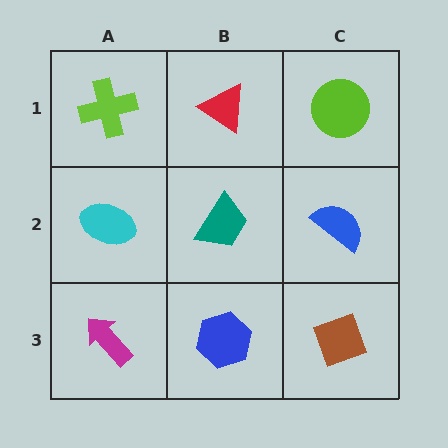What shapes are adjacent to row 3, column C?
A blue semicircle (row 2, column C), a blue hexagon (row 3, column B).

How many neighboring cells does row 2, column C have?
3.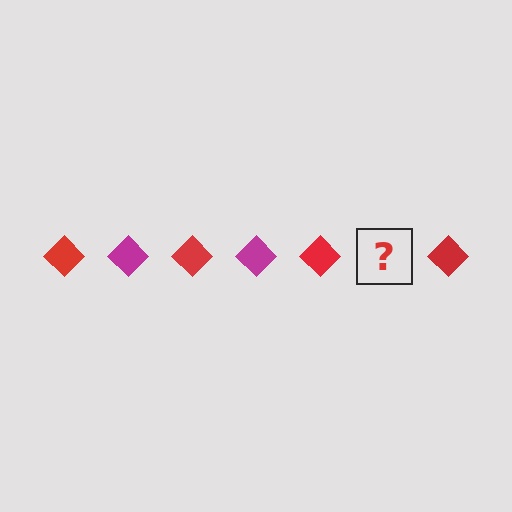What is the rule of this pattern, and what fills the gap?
The rule is that the pattern cycles through red, magenta diamonds. The gap should be filled with a magenta diamond.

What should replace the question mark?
The question mark should be replaced with a magenta diamond.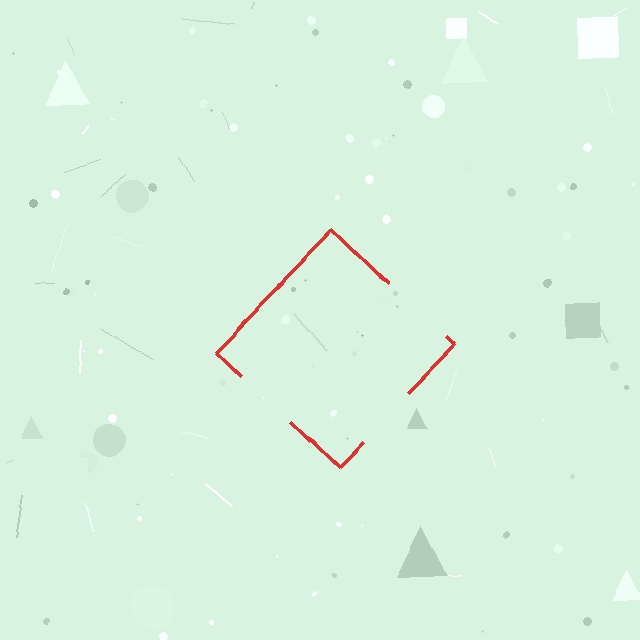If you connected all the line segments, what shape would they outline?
They would outline a diamond.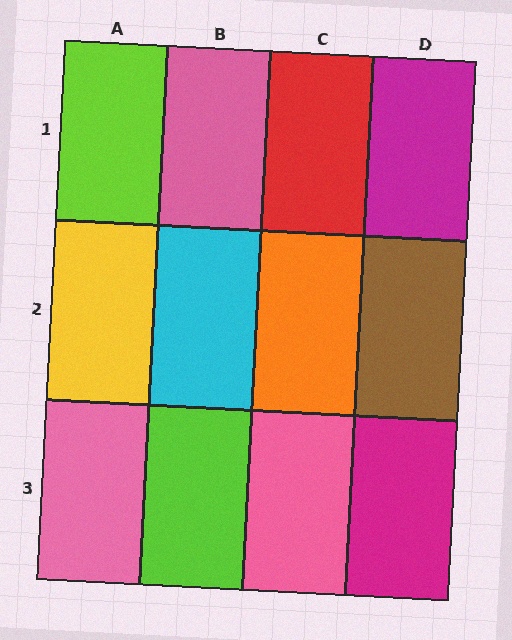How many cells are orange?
1 cell is orange.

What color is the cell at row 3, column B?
Lime.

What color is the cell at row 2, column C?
Orange.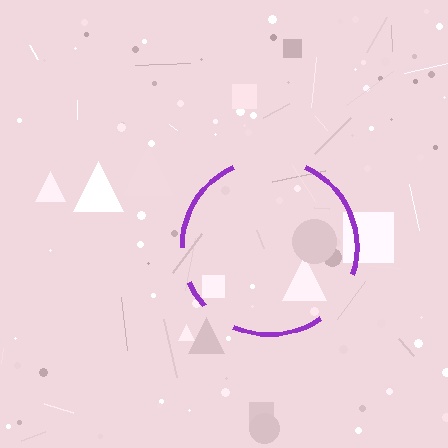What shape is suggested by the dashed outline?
The dashed outline suggests a circle.